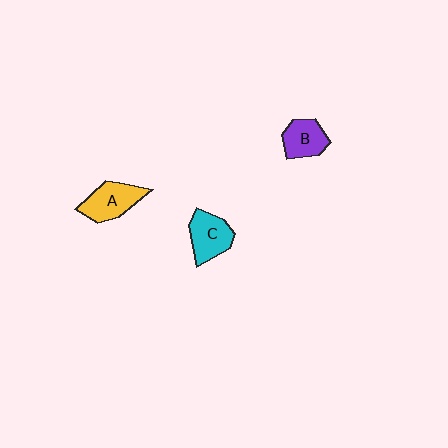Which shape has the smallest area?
Shape B (purple).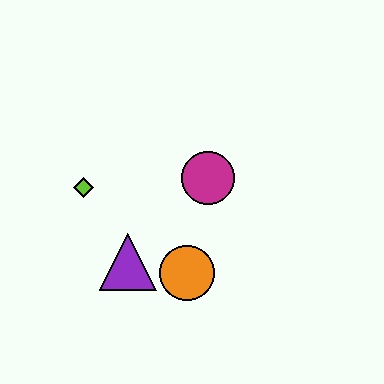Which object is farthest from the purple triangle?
The magenta circle is farthest from the purple triangle.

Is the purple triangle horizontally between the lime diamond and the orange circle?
Yes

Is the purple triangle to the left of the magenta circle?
Yes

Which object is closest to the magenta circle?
The orange circle is closest to the magenta circle.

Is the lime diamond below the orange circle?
No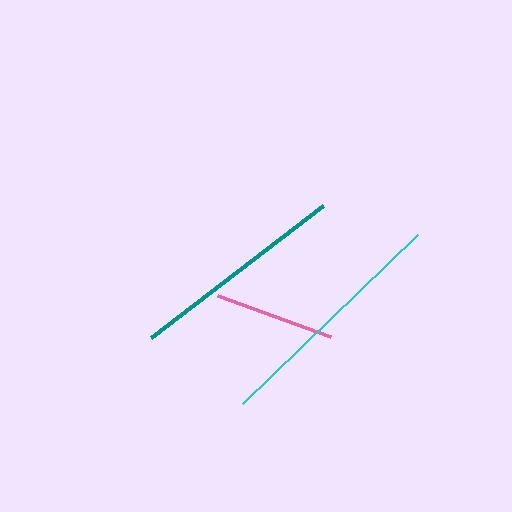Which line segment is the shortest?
The pink line is the shortest at approximately 120 pixels.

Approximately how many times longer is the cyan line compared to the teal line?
The cyan line is approximately 1.1 times the length of the teal line.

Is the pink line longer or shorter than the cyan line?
The cyan line is longer than the pink line.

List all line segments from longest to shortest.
From longest to shortest: cyan, teal, pink.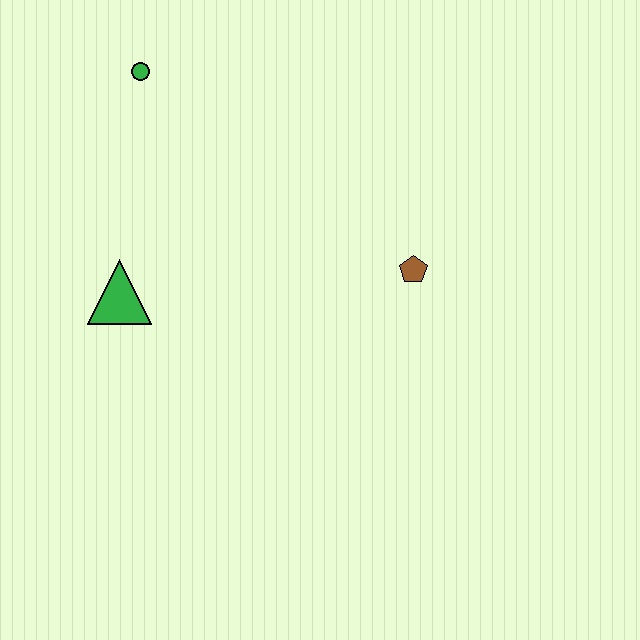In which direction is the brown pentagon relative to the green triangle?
The brown pentagon is to the right of the green triangle.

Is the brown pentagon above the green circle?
No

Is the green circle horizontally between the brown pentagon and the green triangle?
Yes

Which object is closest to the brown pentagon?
The green triangle is closest to the brown pentagon.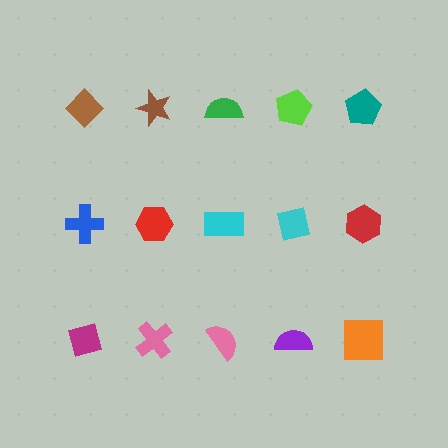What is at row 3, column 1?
A magenta square.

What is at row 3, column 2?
A pink cross.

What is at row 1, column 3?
A green semicircle.